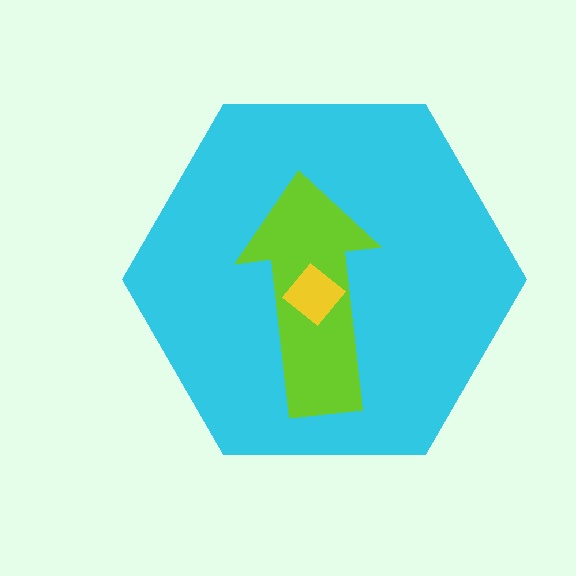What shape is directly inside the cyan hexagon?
The lime arrow.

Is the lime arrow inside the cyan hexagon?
Yes.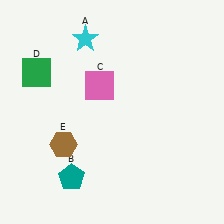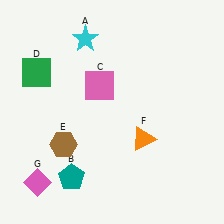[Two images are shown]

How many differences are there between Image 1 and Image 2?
There are 2 differences between the two images.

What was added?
An orange triangle (F), a pink diamond (G) were added in Image 2.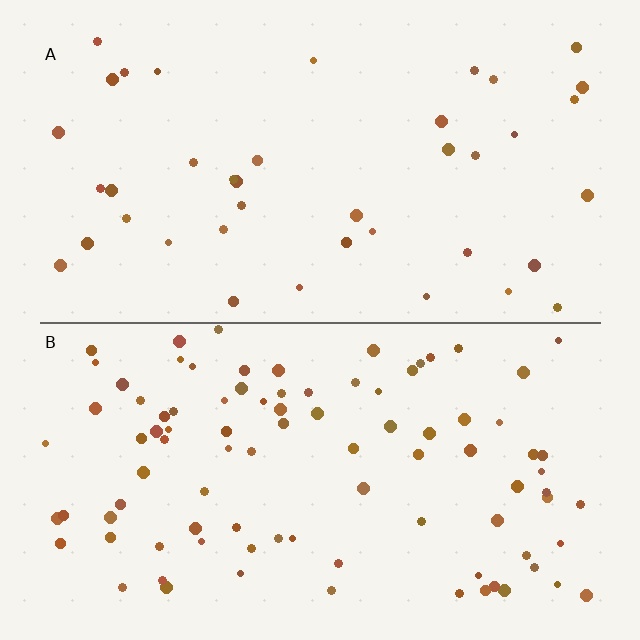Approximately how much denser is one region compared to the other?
Approximately 2.3× — region B over region A.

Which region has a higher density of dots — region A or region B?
B (the bottom).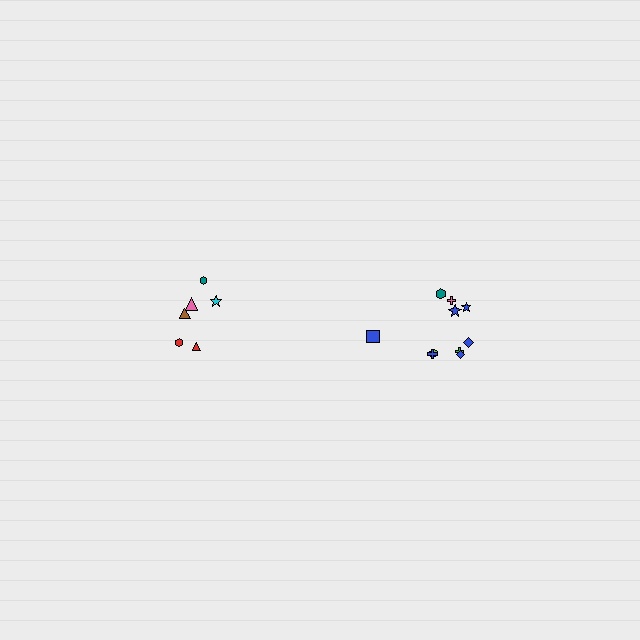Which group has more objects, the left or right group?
The right group.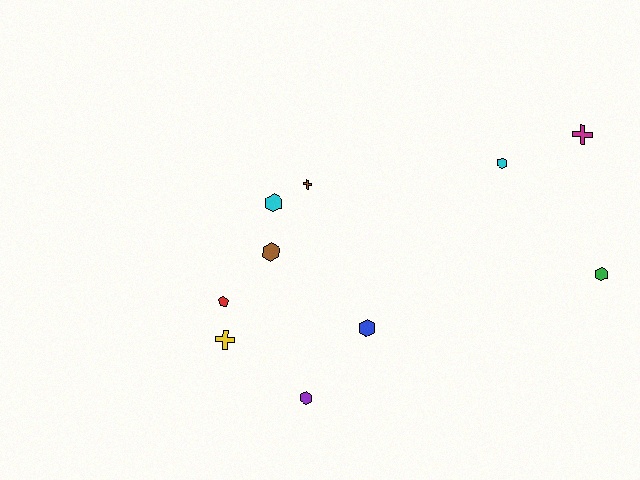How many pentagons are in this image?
There is 1 pentagon.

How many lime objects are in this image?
There are no lime objects.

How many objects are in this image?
There are 10 objects.